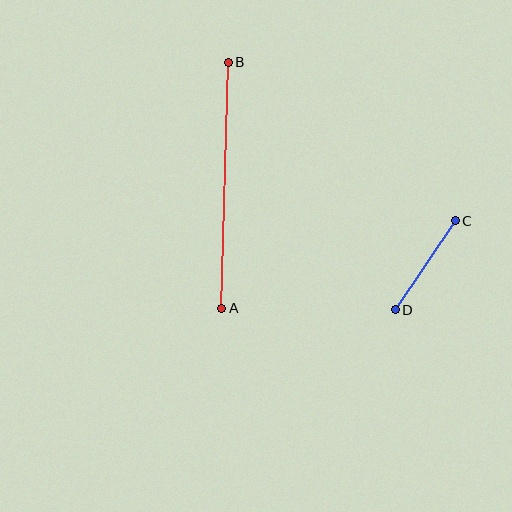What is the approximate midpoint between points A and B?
The midpoint is at approximately (225, 185) pixels.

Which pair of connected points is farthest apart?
Points A and B are farthest apart.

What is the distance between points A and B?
The distance is approximately 246 pixels.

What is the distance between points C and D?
The distance is approximately 108 pixels.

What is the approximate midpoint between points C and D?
The midpoint is at approximately (425, 265) pixels.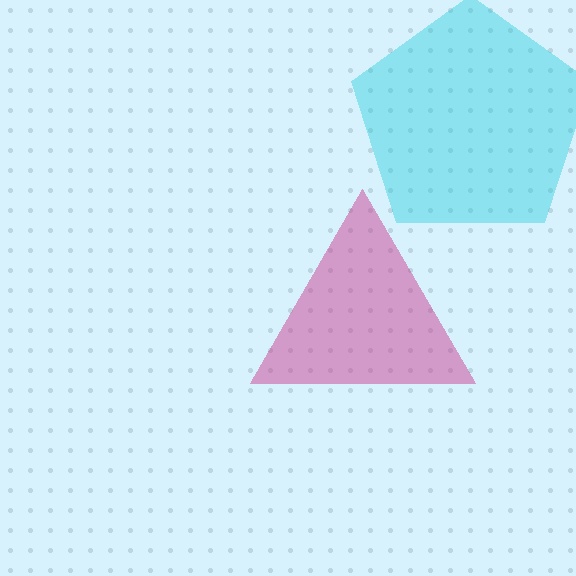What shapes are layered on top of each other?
The layered shapes are: a magenta triangle, a cyan pentagon.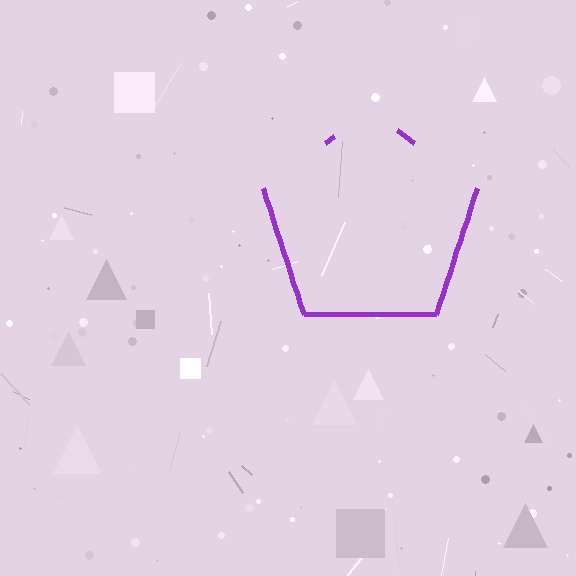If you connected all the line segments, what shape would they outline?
They would outline a pentagon.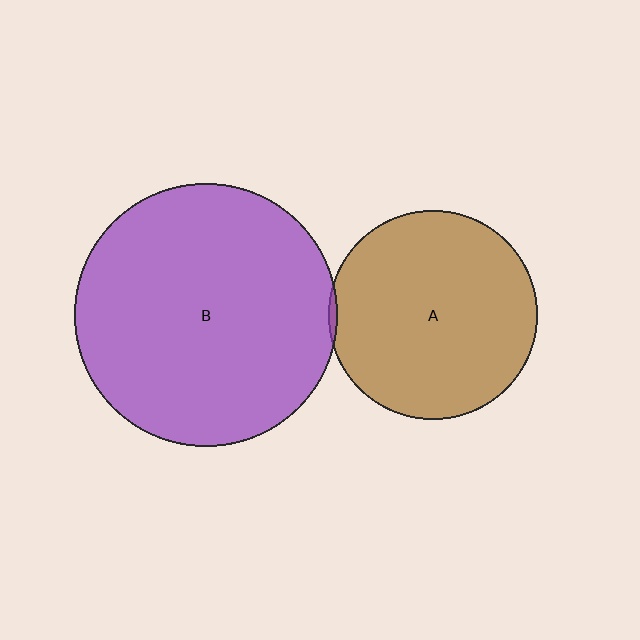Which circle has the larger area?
Circle B (purple).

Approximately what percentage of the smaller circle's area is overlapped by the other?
Approximately 5%.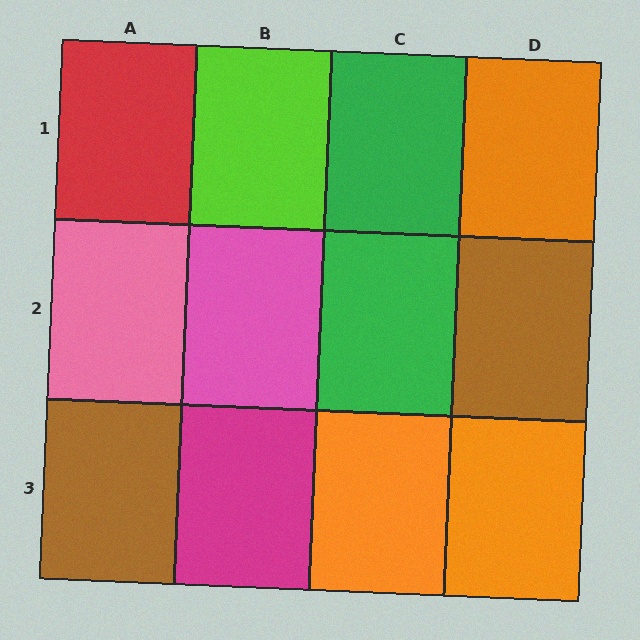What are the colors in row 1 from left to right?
Red, lime, green, orange.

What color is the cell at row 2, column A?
Pink.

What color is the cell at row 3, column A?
Brown.